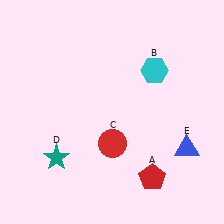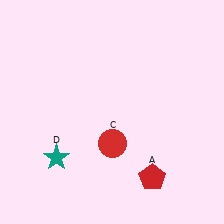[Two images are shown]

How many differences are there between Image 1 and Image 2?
There are 2 differences between the two images.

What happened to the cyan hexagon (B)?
The cyan hexagon (B) was removed in Image 2. It was in the top-right area of Image 1.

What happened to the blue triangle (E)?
The blue triangle (E) was removed in Image 2. It was in the bottom-right area of Image 1.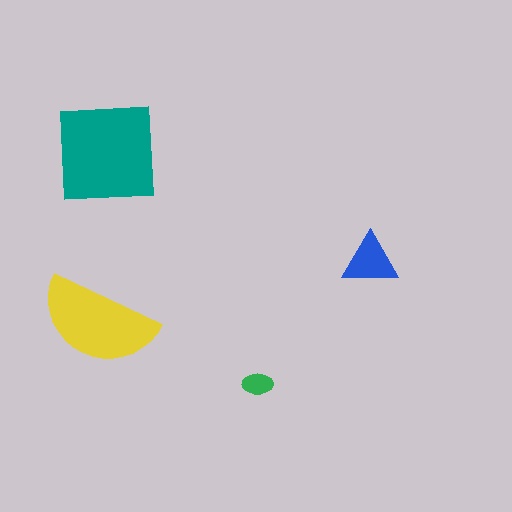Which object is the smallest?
The green ellipse.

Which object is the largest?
The teal square.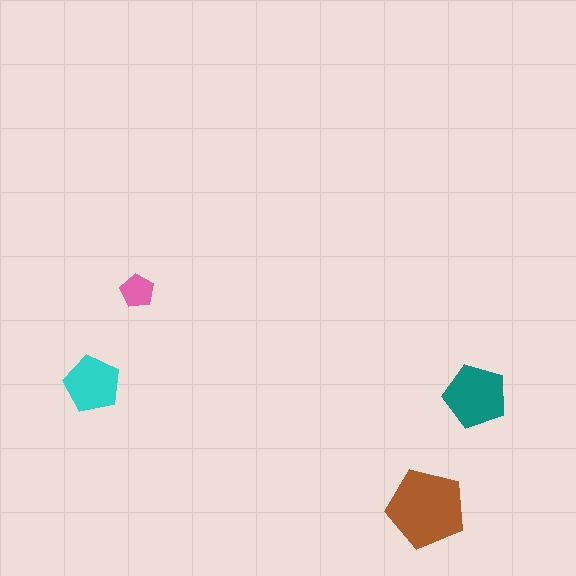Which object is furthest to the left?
The cyan pentagon is leftmost.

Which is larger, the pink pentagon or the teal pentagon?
The teal one.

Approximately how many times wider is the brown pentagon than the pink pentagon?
About 2.5 times wider.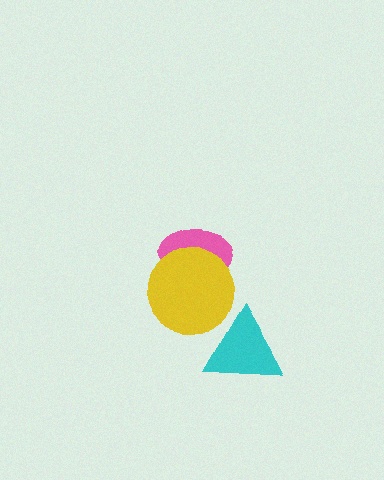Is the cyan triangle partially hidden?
No, no other shape covers it.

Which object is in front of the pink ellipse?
The yellow circle is in front of the pink ellipse.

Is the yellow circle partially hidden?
Yes, it is partially covered by another shape.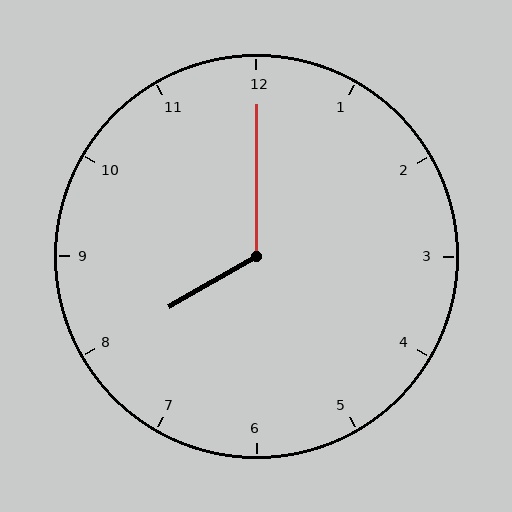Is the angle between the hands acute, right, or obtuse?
It is obtuse.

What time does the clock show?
8:00.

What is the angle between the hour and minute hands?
Approximately 120 degrees.